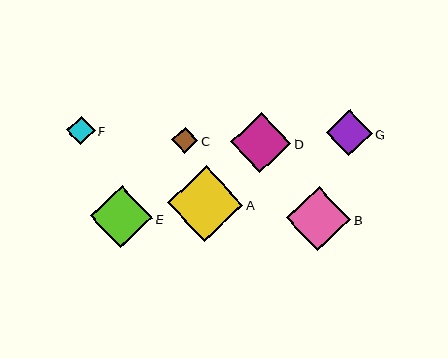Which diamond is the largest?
Diamond A is the largest with a size of approximately 75 pixels.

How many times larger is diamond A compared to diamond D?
Diamond A is approximately 1.3 times the size of diamond D.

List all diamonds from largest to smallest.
From largest to smallest: A, B, E, D, G, F, C.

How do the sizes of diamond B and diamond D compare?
Diamond B and diamond D are approximately the same size.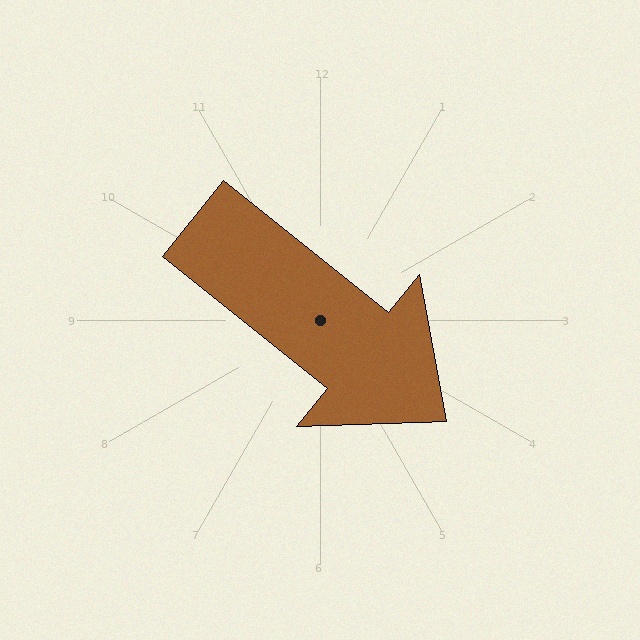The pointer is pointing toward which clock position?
Roughly 4 o'clock.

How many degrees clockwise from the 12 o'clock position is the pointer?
Approximately 129 degrees.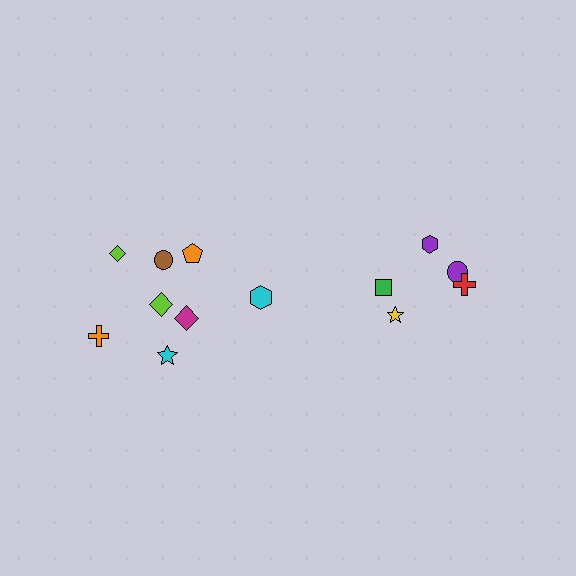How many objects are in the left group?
There are 8 objects.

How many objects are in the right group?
There are 5 objects.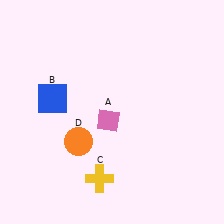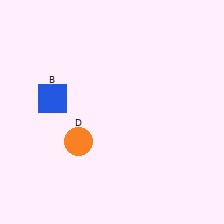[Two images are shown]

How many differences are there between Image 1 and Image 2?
There are 2 differences between the two images.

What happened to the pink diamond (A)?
The pink diamond (A) was removed in Image 2. It was in the bottom-left area of Image 1.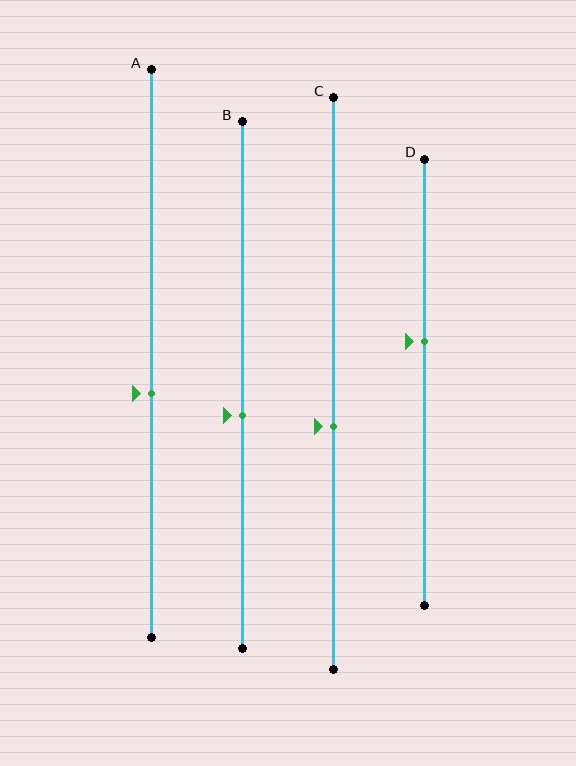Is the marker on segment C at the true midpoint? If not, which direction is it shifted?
No, the marker on segment C is shifted downward by about 8% of the segment length.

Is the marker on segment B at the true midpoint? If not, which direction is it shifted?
No, the marker on segment B is shifted downward by about 6% of the segment length.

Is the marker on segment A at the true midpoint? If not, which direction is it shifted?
No, the marker on segment A is shifted downward by about 7% of the segment length.